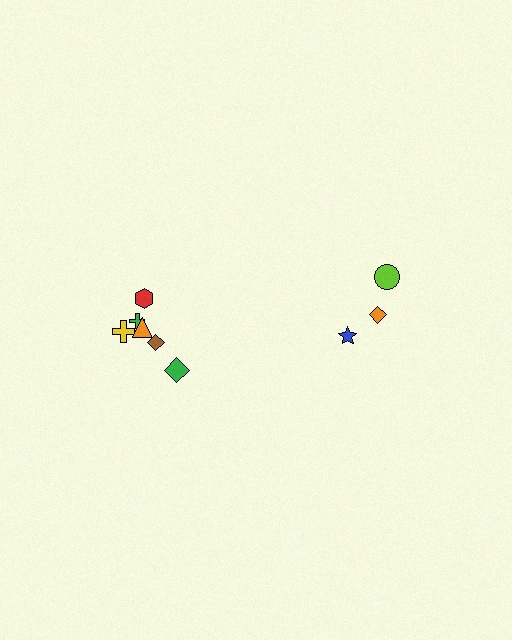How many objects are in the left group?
There are 6 objects.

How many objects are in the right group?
There are 3 objects.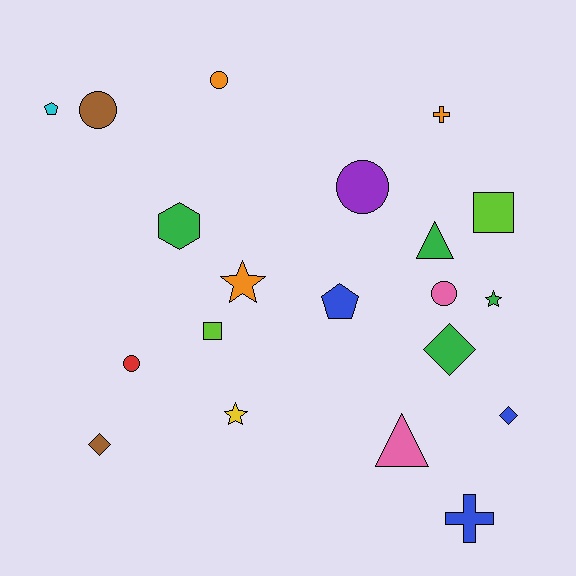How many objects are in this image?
There are 20 objects.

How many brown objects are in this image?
There are 2 brown objects.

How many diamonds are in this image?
There are 3 diamonds.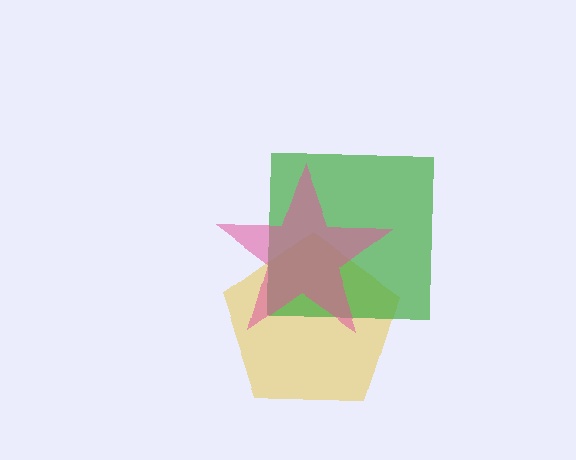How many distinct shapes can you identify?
There are 3 distinct shapes: a yellow pentagon, a green square, a pink star.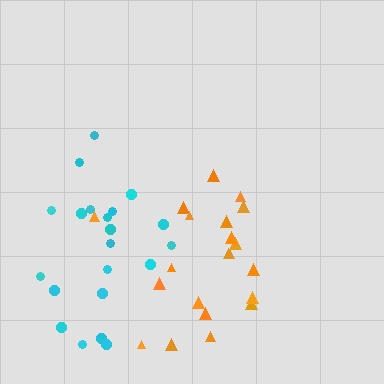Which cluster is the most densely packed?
Cyan.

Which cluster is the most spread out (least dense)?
Orange.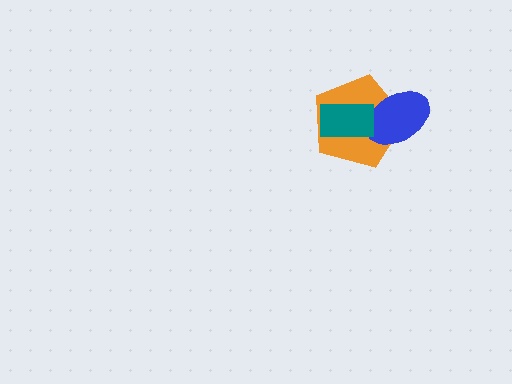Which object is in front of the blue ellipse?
The teal rectangle is in front of the blue ellipse.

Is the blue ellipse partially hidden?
Yes, it is partially covered by another shape.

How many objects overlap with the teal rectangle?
2 objects overlap with the teal rectangle.